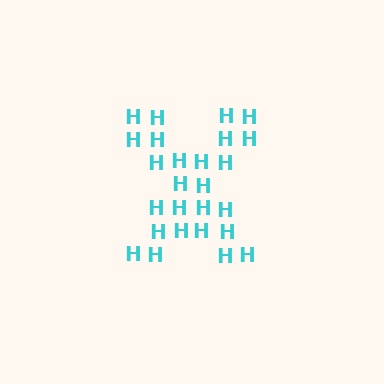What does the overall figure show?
The overall figure shows the letter X.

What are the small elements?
The small elements are letter H's.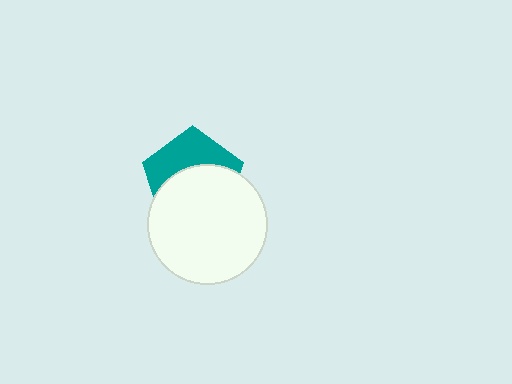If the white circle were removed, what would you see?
You would see the complete teal pentagon.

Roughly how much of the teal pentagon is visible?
A small part of it is visible (roughly 42%).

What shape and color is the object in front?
The object in front is a white circle.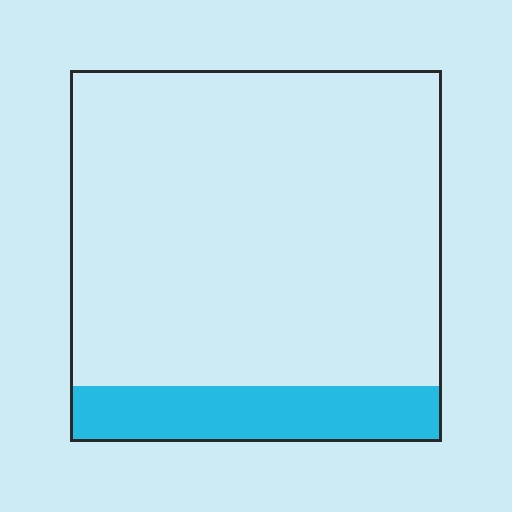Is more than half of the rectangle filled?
No.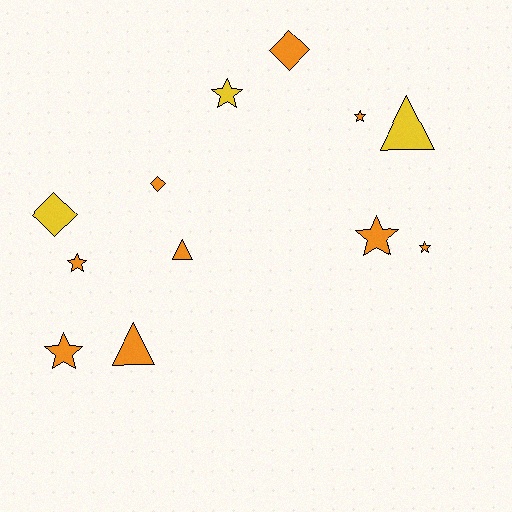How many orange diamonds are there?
There are 2 orange diamonds.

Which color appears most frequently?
Orange, with 9 objects.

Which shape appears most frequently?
Star, with 6 objects.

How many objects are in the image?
There are 12 objects.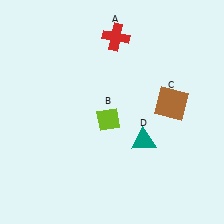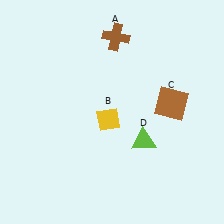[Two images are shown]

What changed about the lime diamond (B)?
In Image 1, B is lime. In Image 2, it changed to yellow.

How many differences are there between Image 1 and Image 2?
There are 3 differences between the two images.